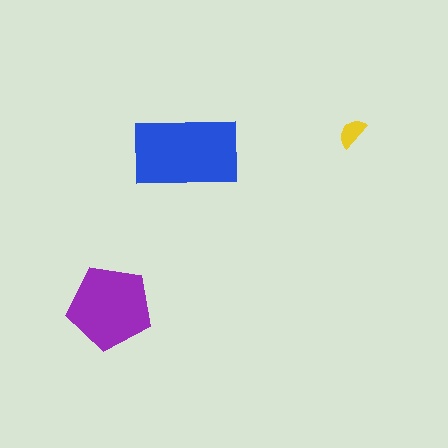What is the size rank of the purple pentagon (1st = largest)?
2nd.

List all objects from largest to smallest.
The blue rectangle, the purple pentagon, the yellow semicircle.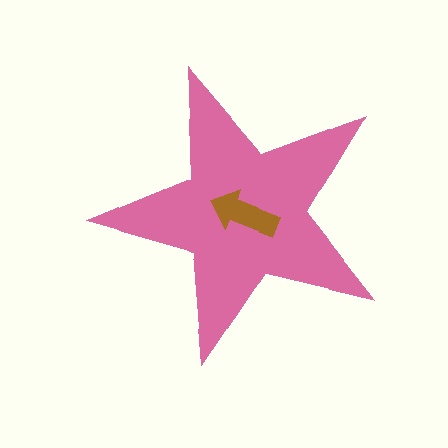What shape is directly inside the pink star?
The brown arrow.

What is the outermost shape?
The pink star.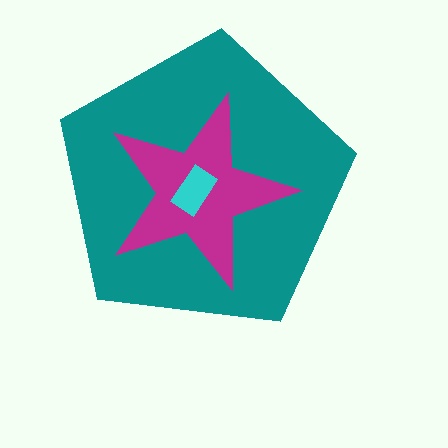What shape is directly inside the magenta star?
The cyan rectangle.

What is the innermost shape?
The cyan rectangle.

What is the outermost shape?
The teal pentagon.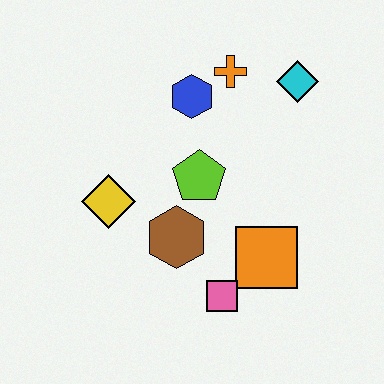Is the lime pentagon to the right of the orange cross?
No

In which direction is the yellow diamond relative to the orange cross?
The yellow diamond is below the orange cross.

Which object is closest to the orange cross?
The blue hexagon is closest to the orange cross.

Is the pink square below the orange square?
Yes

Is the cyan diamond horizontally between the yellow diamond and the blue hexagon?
No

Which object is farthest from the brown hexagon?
The cyan diamond is farthest from the brown hexagon.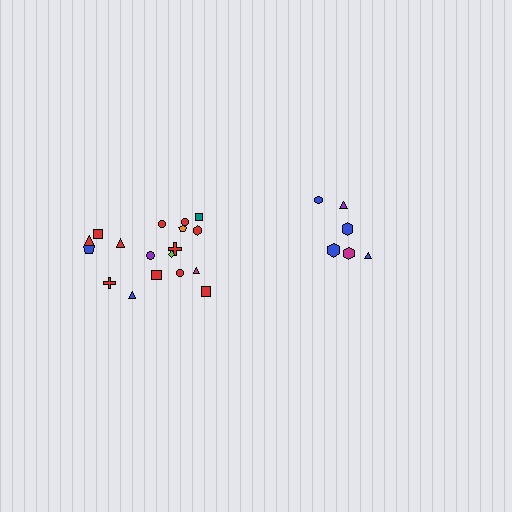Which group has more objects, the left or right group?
The left group.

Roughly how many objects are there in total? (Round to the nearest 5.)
Roughly 25 objects in total.